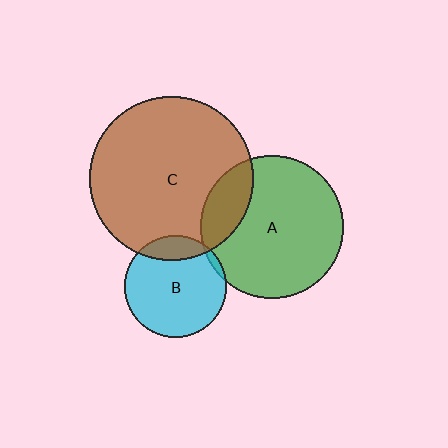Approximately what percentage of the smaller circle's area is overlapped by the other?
Approximately 20%.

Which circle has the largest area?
Circle C (brown).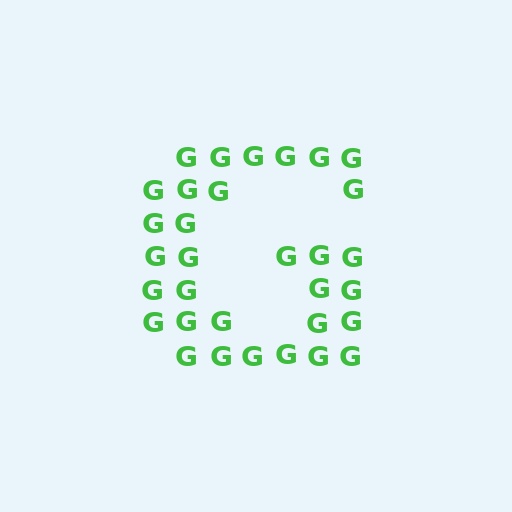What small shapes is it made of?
It is made of small letter G's.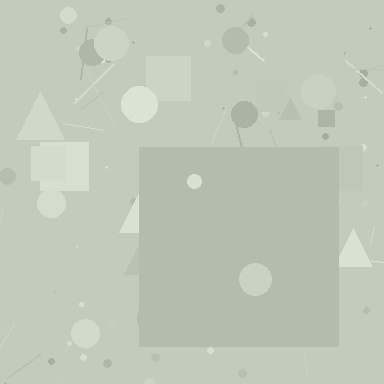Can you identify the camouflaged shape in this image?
The camouflaged shape is a square.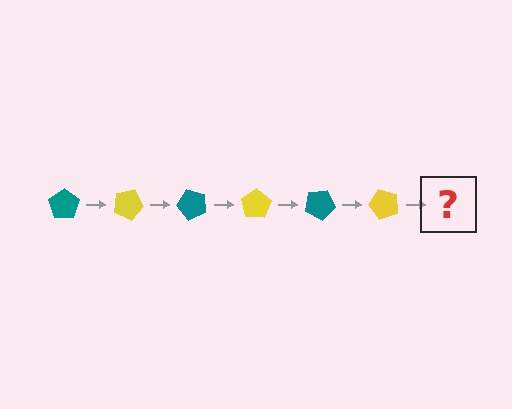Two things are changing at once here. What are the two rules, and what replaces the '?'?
The two rules are that it rotates 25 degrees each step and the color cycles through teal and yellow. The '?' should be a teal pentagon, rotated 150 degrees from the start.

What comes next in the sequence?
The next element should be a teal pentagon, rotated 150 degrees from the start.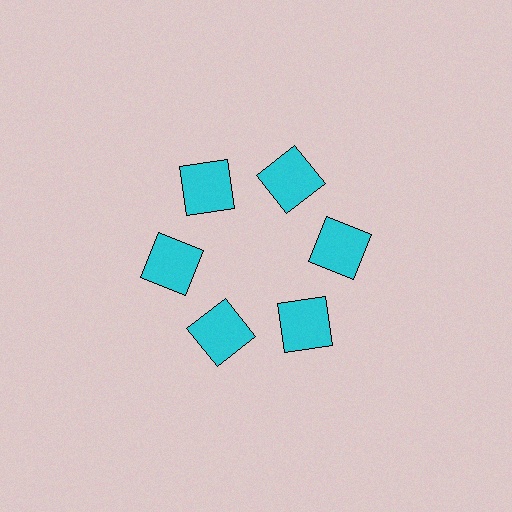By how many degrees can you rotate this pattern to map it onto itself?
The pattern maps onto itself every 60 degrees of rotation.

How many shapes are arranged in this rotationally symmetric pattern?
There are 6 shapes, arranged in 6 groups of 1.